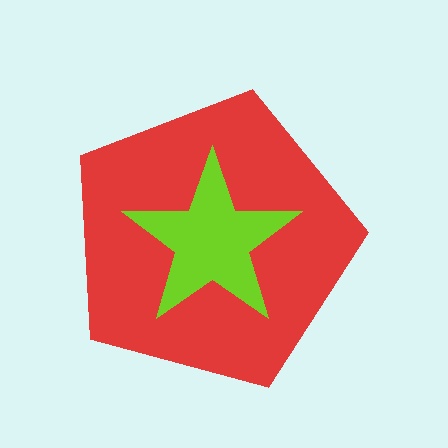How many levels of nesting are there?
2.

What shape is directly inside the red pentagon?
The lime star.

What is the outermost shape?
The red pentagon.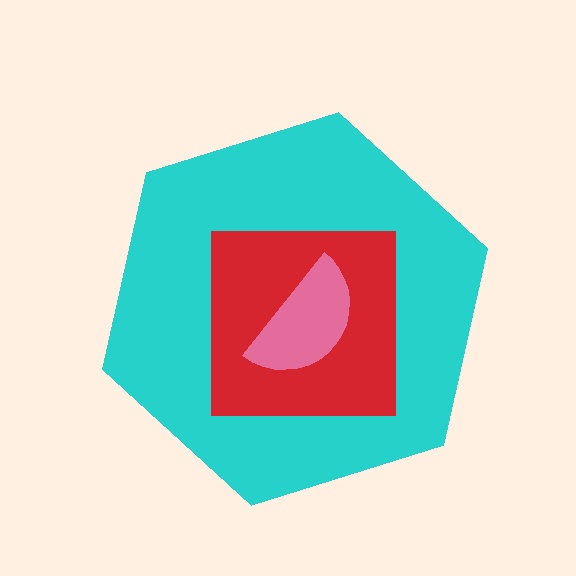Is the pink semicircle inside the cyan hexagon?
Yes.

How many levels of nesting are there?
3.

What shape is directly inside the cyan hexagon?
The red square.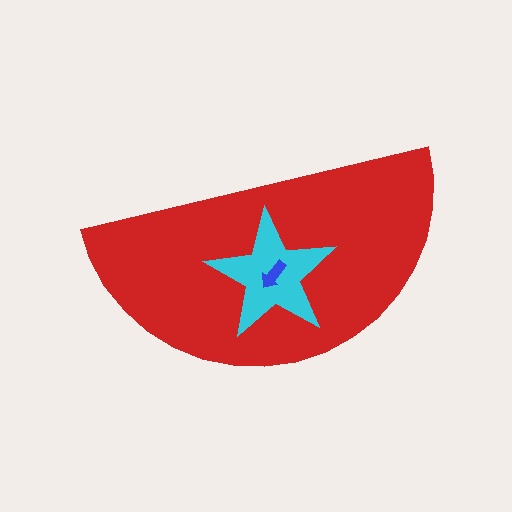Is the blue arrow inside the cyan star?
Yes.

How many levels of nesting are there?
3.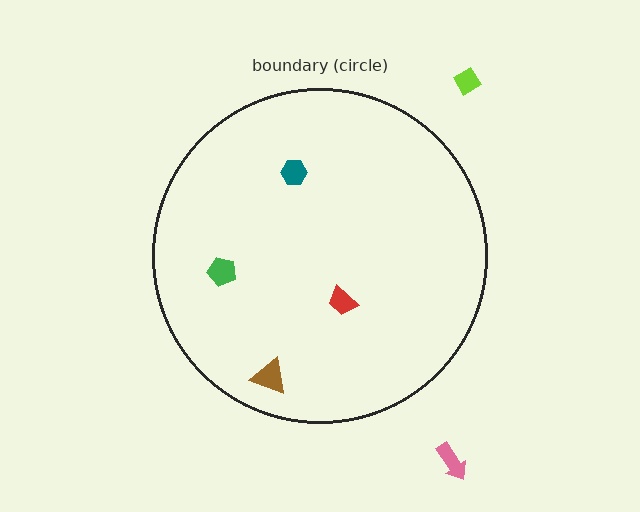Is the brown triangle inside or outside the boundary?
Inside.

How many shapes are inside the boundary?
4 inside, 2 outside.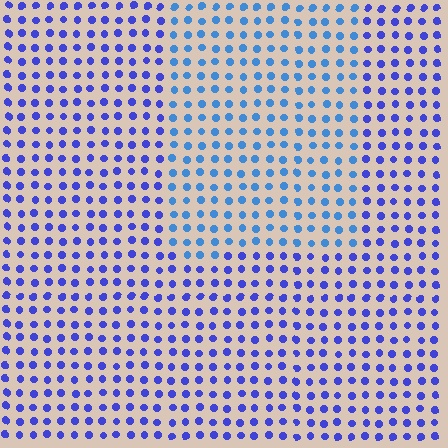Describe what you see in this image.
The image is filled with small blue elements in a uniform arrangement. A rectangle-shaped region is visible where the elements are tinted to a slightly different hue, forming a subtle color boundary.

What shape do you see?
I see a rectangle.